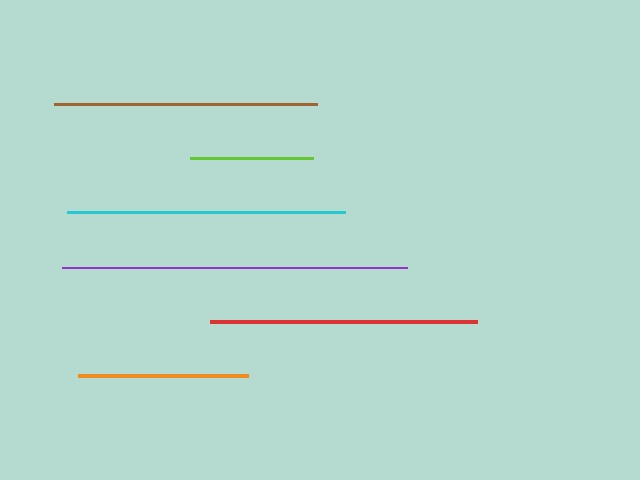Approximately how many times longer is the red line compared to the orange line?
The red line is approximately 1.6 times the length of the orange line.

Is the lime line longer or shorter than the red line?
The red line is longer than the lime line.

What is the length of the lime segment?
The lime segment is approximately 123 pixels long.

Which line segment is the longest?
The purple line is the longest at approximately 345 pixels.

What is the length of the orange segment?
The orange segment is approximately 170 pixels long.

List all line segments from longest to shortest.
From longest to shortest: purple, cyan, red, brown, orange, lime.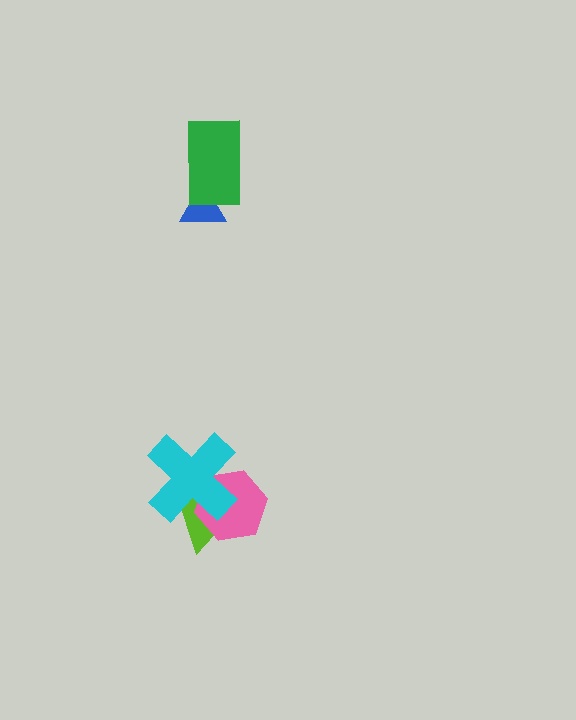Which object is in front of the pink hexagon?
The cyan cross is in front of the pink hexagon.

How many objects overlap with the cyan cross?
2 objects overlap with the cyan cross.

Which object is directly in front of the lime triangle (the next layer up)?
The pink hexagon is directly in front of the lime triangle.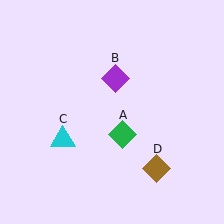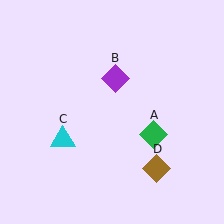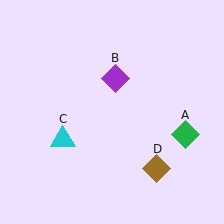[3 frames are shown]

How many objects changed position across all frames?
1 object changed position: green diamond (object A).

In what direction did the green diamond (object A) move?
The green diamond (object A) moved right.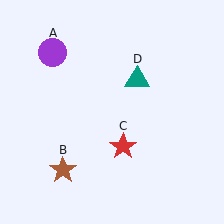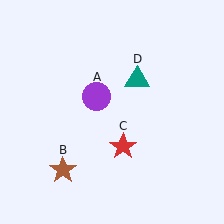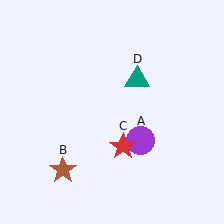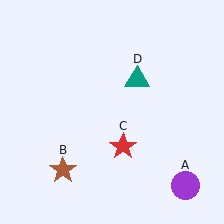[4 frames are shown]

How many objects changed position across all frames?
1 object changed position: purple circle (object A).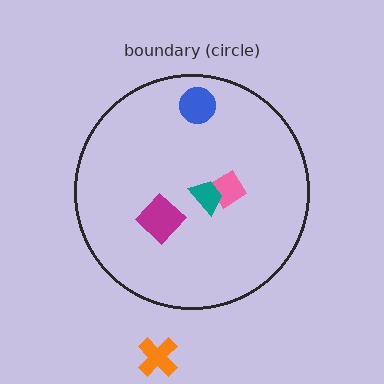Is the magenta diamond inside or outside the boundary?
Inside.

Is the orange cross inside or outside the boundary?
Outside.